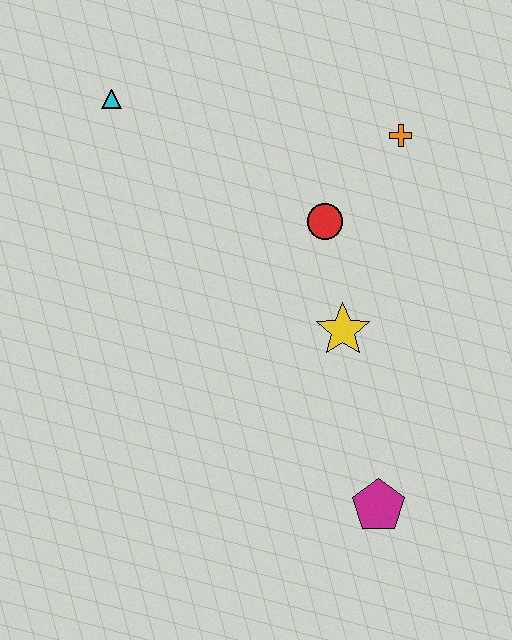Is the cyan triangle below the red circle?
No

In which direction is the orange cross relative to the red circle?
The orange cross is above the red circle.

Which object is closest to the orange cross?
The red circle is closest to the orange cross.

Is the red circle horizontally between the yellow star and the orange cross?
No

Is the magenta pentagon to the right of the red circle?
Yes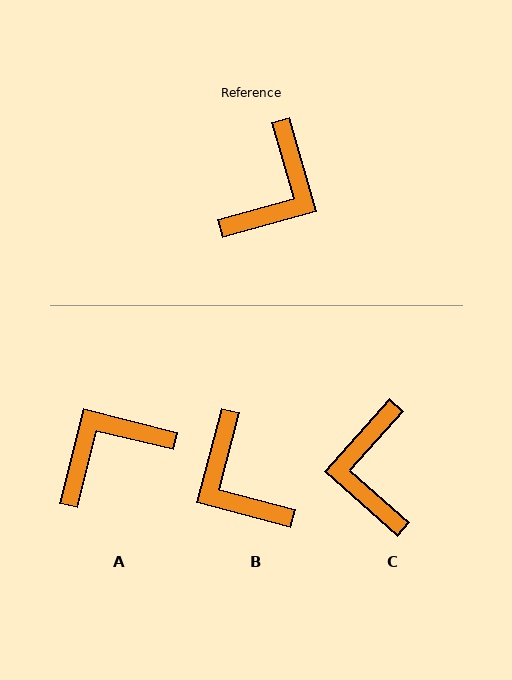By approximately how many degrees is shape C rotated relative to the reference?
Approximately 147 degrees clockwise.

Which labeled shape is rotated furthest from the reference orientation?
A, about 150 degrees away.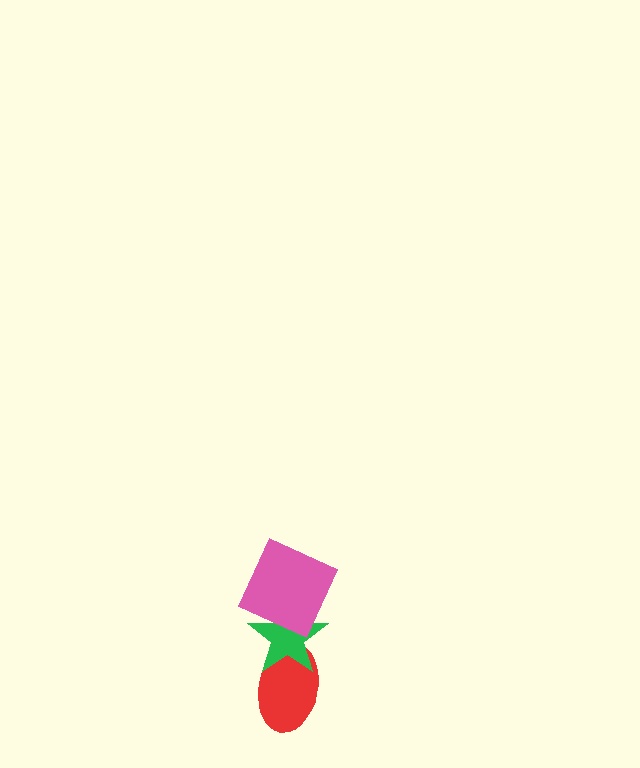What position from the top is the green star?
The green star is 2nd from the top.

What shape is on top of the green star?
The pink square is on top of the green star.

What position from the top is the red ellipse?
The red ellipse is 3rd from the top.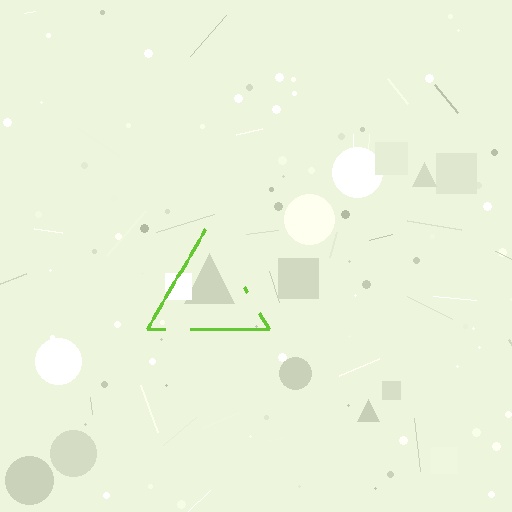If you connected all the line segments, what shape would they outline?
They would outline a triangle.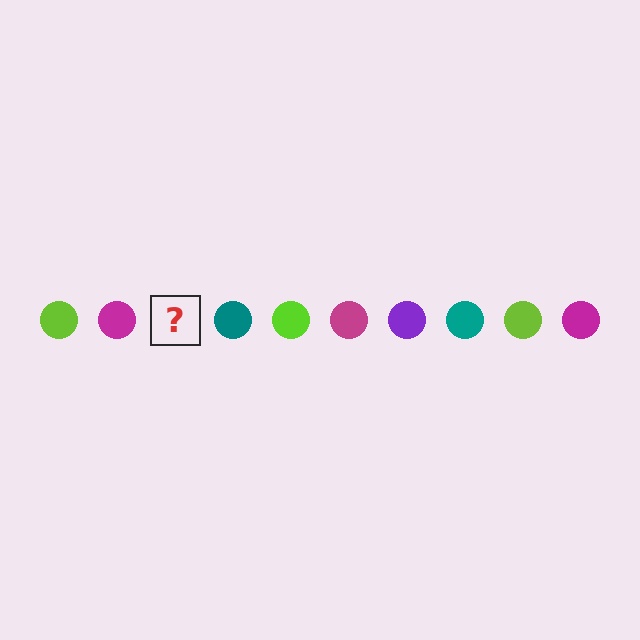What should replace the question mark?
The question mark should be replaced with a purple circle.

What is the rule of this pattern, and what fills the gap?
The rule is that the pattern cycles through lime, magenta, purple, teal circles. The gap should be filled with a purple circle.